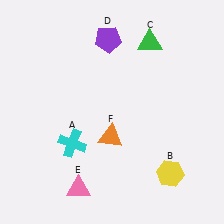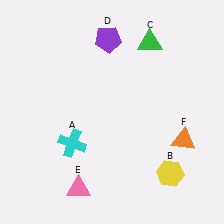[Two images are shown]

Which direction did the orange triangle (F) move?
The orange triangle (F) moved right.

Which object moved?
The orange triangle (F) moved right.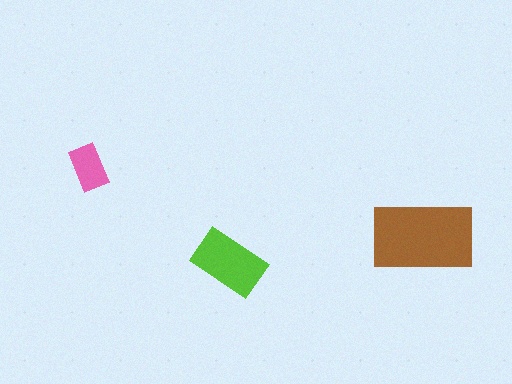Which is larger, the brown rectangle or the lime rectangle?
The brown one.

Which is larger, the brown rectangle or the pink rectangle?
The brown one.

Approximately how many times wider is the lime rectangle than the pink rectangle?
About 1.5 times wider.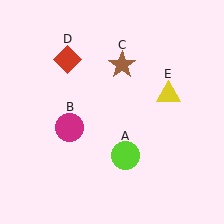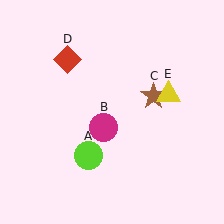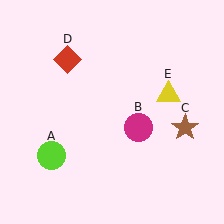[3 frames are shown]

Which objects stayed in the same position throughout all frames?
Red diamond (object D) and yellow triangle (object E) remained stationary.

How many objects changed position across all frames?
3 objects changed position: lime circle (object A), magenta circle (object B), brown star (object C).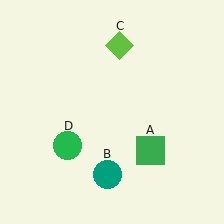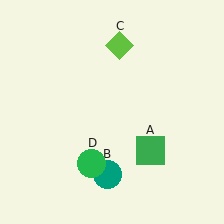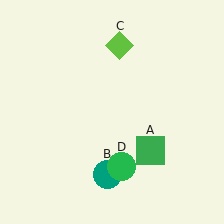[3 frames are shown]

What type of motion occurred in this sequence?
The green circle (object D) rotated counterclockwise around the center of the scene.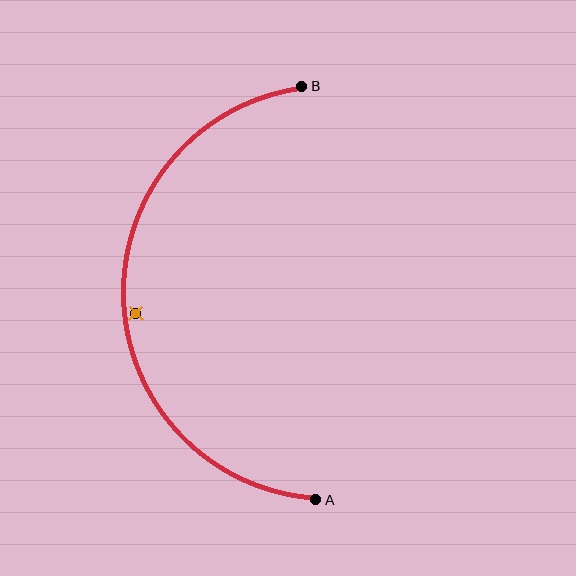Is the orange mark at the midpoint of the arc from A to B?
No — the orange mark does not lie on the arc at all. It sits slightly inside the curve.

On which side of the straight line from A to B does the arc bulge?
The arc bulges to the left of the straight line connecting A and B.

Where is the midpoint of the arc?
The arc midpoint is the point on the curve farthest from the straight line joining A and B. It sits to the left of that line.